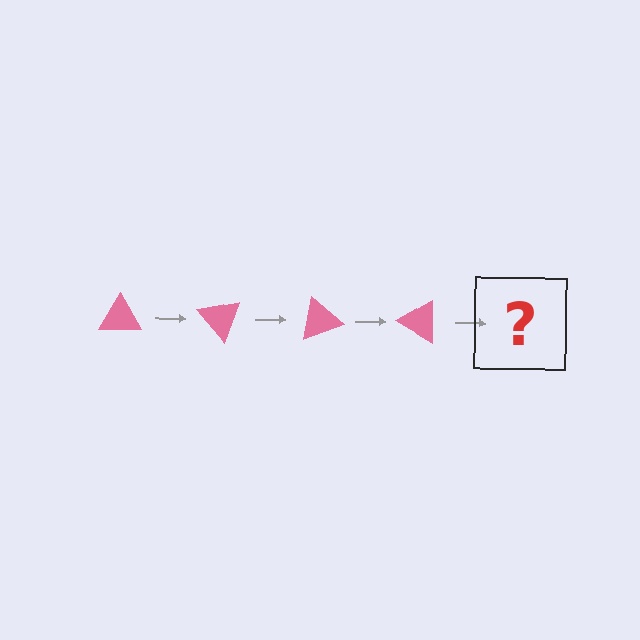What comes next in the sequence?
The next element should be a pink triangle rotated 200 degrees.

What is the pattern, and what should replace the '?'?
The pattern is that the triangle rotates 50 degrees each step. The '?' should be a pink triangle rotated 200 degrees.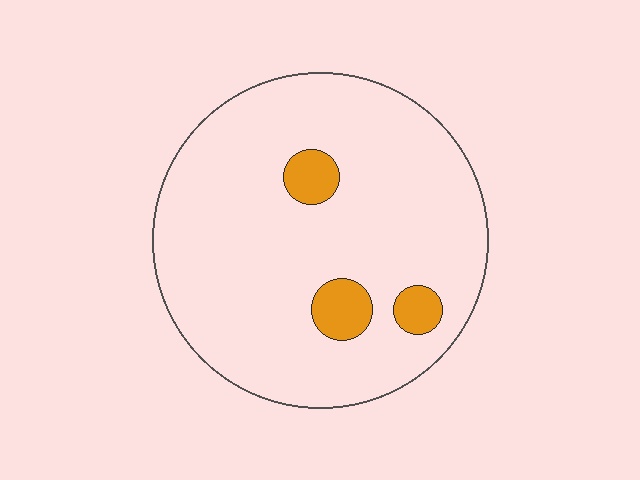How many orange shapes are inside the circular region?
3.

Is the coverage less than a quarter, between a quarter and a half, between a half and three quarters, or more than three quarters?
Less than a quarter.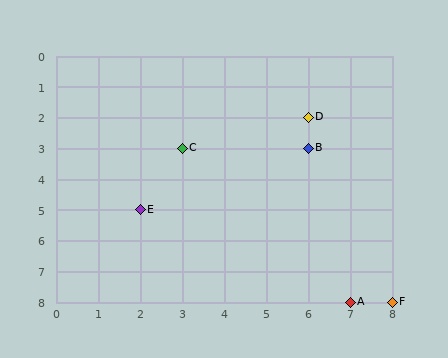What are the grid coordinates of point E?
Point E is at grid coordinates (2, 5).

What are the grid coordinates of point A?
Point A is at grid coordinates (7, 8).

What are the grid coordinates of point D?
Point D is at grid coordinates (6, 2).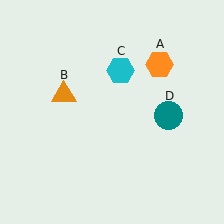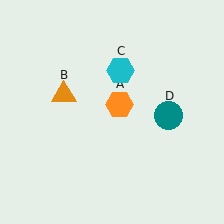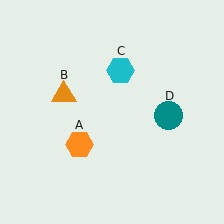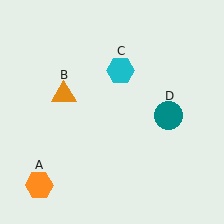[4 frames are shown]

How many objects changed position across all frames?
1 object changed position: orange hexagon (object A).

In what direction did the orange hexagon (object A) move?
The orange hexagon (object A) moved down and to the left.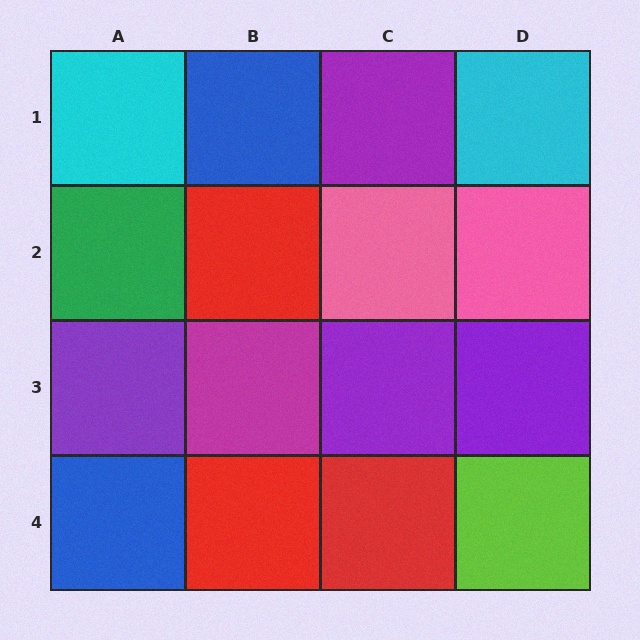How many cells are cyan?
2 cells are cyan.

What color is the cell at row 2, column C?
Pink.